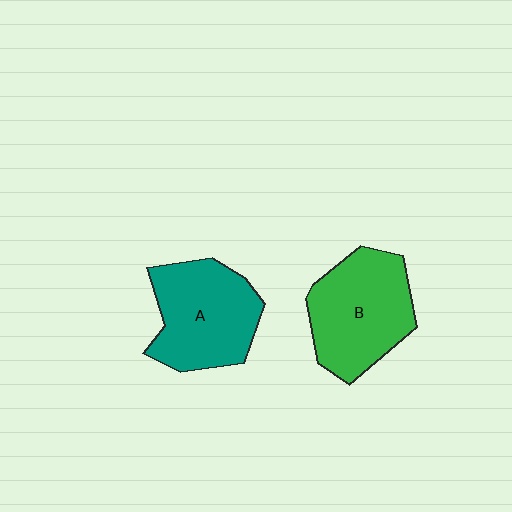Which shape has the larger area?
Shape B (green).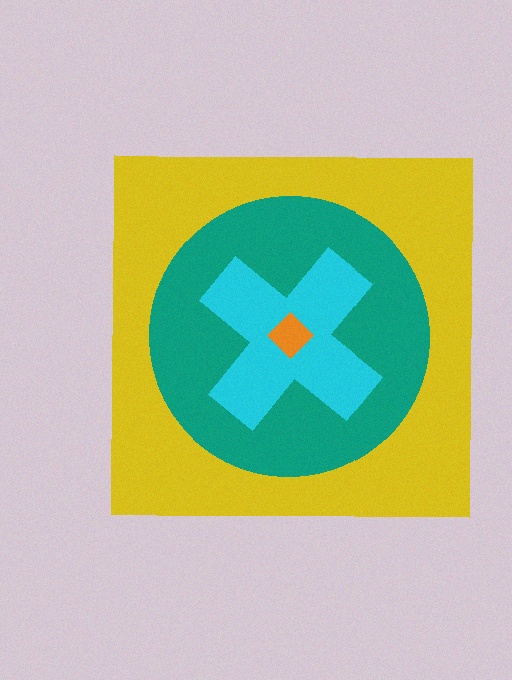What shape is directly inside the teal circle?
The cyan cross.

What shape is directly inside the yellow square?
The teal circle.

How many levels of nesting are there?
4.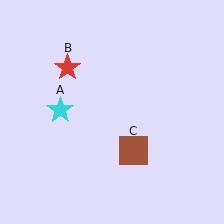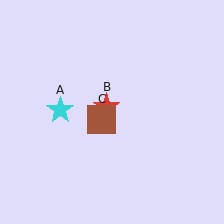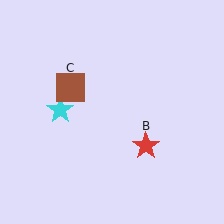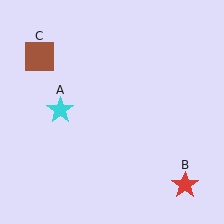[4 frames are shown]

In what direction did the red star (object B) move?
The red star (object B) moved down and to the right.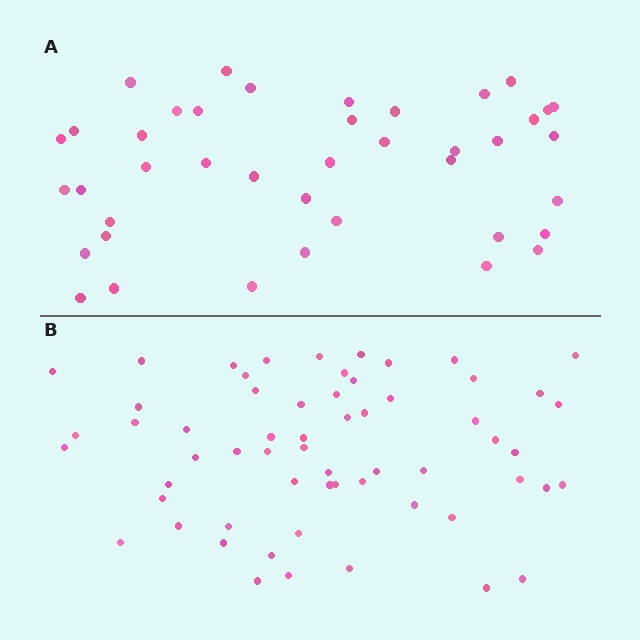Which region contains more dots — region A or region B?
Region B (the bottom region) has more dots.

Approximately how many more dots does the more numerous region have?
Region B has approximately 20 more dots than region A.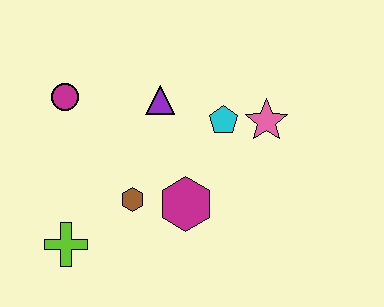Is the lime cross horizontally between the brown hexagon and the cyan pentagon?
No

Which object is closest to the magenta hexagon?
The brown hexagon is closest to the magenta hexagon.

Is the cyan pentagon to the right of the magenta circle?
Yes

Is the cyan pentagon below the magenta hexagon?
No